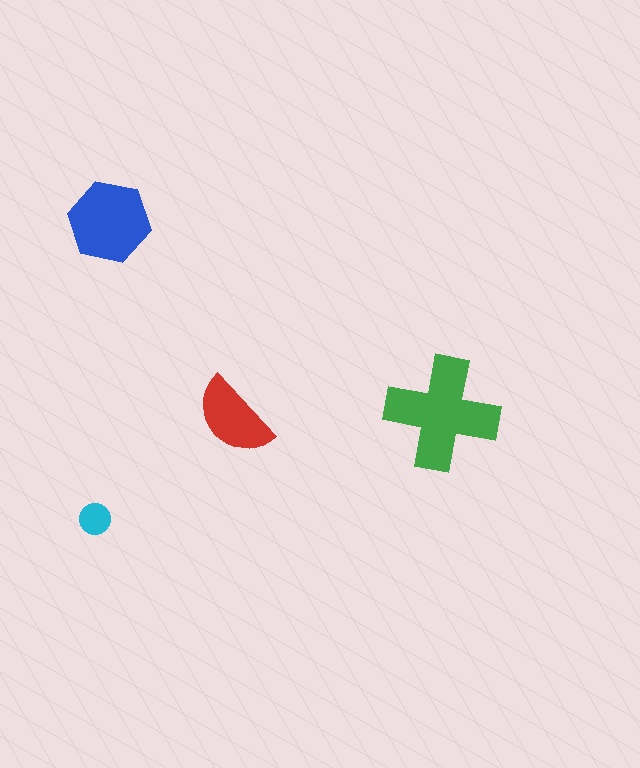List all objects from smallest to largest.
The cyan circle, the red semicircle, the blue hexagon, the green cross.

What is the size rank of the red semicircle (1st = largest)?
3rd.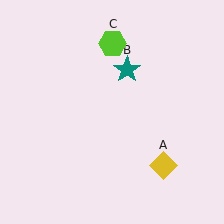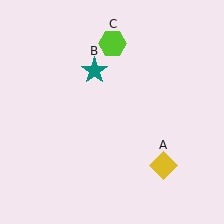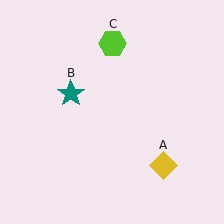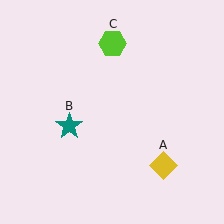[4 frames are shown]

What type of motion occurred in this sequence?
The teal star (object B) rotated counterclockwise around the center of the scene.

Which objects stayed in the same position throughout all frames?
Yellow diamond (object A) and lime hexagon (object C) remained stationary.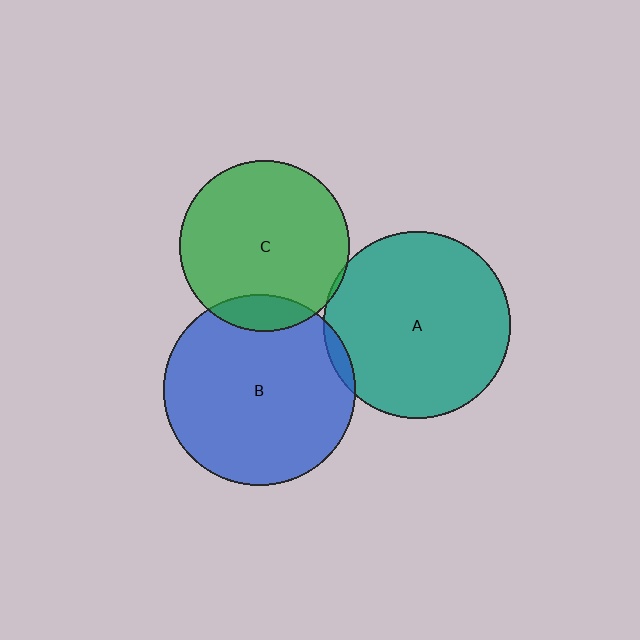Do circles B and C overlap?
Yes.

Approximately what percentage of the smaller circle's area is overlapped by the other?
Approximately 10%.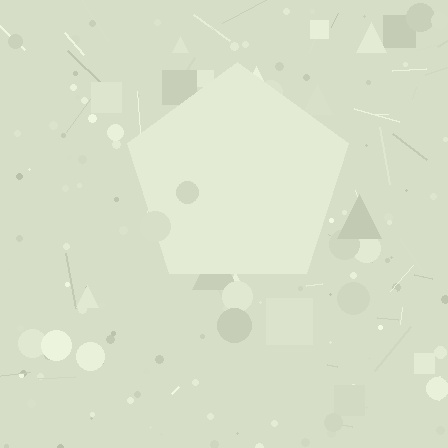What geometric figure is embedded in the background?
A pentagon is embedded in the background.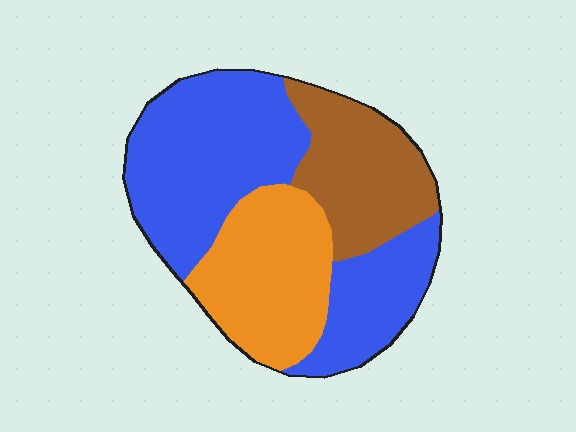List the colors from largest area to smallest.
From largest to smallest: blue, orange, brown.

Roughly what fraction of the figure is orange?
Orange covers 27% of the figure.